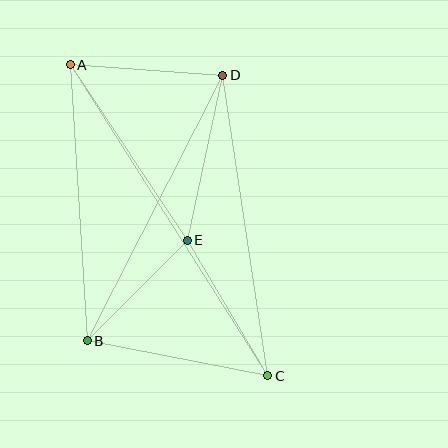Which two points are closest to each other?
Points B and E are closest to each other.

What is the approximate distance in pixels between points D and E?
The distance between D and E is approximately 169 pixels.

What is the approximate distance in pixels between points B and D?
The distance between B and D is approximately 298 pixels.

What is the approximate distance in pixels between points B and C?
The distance between B and C is approximately 184 pixels.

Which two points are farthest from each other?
Points A and C are farthest from each other.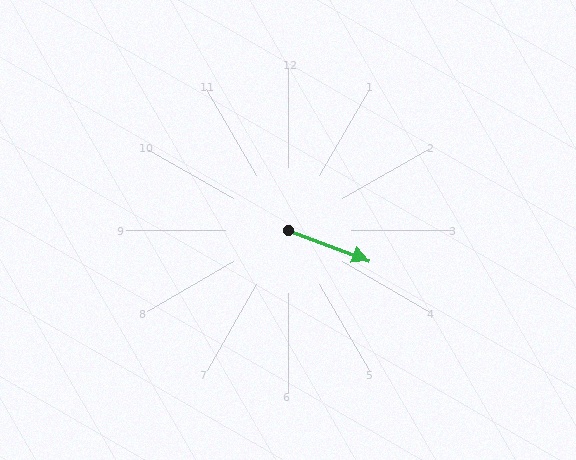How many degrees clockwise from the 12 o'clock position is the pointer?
Approximately 110 degrees.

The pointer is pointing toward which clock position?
Roughly 4 o'clock.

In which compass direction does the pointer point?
East.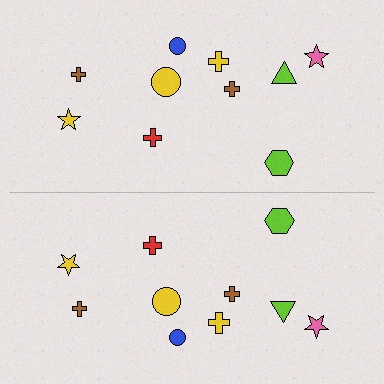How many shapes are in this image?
There are 20 shapes in this image.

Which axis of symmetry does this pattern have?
The pattern has a horizontal axis of symmetry running through the center of the image.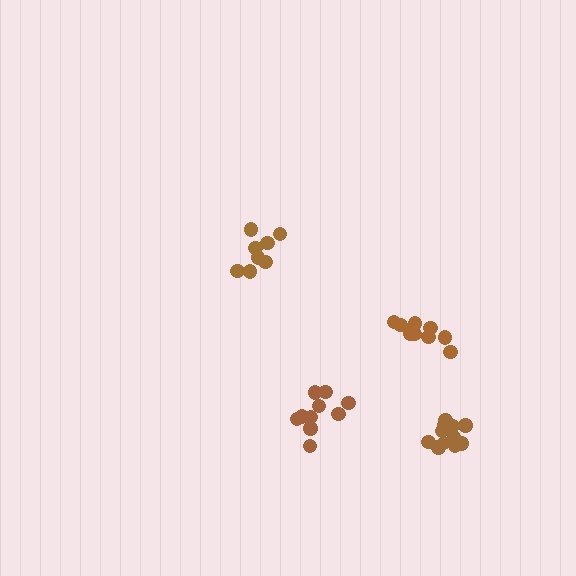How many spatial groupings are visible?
There are 4 spatial groupings.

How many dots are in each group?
Group 1: 10 dots, Group 2: 9 dots, Group 3: 8 dots, Group 4: 12 dots (39 total).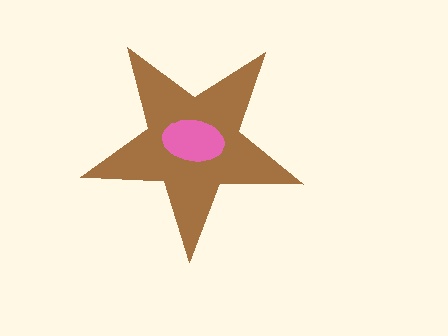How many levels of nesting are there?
2.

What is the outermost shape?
The brown star.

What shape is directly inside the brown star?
The pink ellipse.